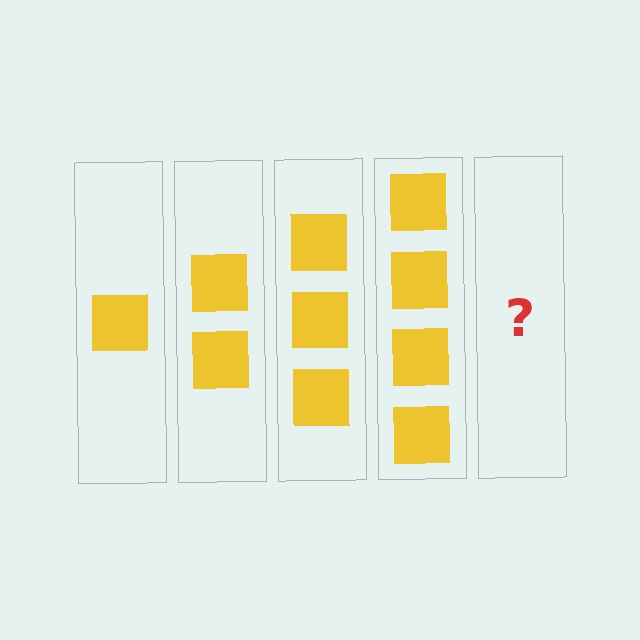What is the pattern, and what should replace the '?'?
The pattern is that each step adds one more square. The '?' should be 5 squares.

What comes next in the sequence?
The next element should be 5 squares.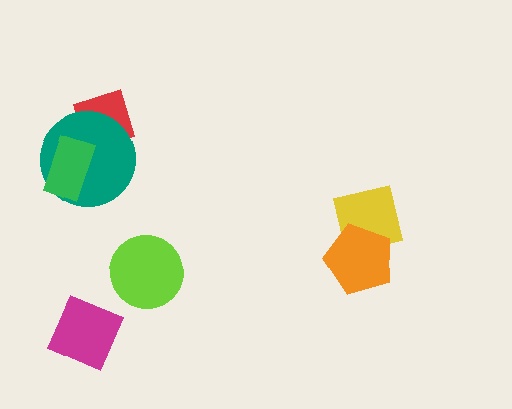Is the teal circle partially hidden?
Yes, it is partially covered by another shape.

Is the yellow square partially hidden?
Yes, it is partially covered by another shape.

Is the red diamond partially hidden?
Yes, it is partially covered by another shape.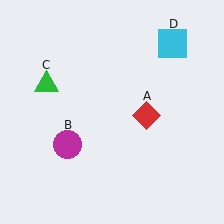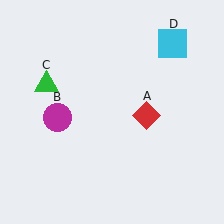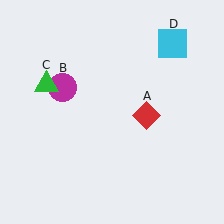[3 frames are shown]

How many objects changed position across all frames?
1 object changed position: magenta circle (object B).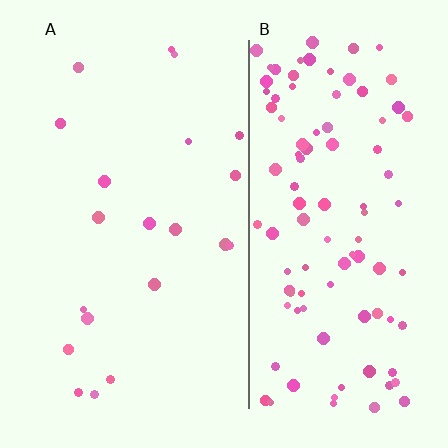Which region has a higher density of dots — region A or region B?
B (the right).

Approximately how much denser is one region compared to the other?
Approximately 5.1× — region B over region A.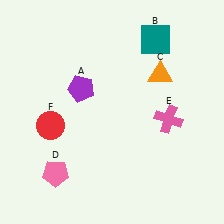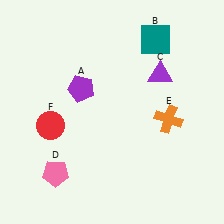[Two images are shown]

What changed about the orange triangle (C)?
In Image 1, C is orange. In Image 2, it changed to purple.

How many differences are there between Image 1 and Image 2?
There are 2 differences between the two images.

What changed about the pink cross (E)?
In Image 1, E is pink. In Image 2, it changed to orange.